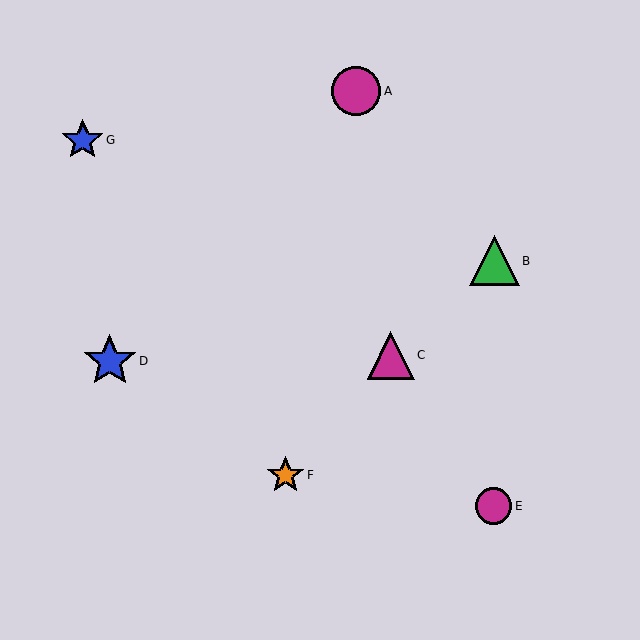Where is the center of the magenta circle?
The center of the magenta circle is at (493, 506).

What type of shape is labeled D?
Shape D is a blue star.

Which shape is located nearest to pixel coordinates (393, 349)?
The magenta triangle (labeled C) at (391, 355) is nearest to that location.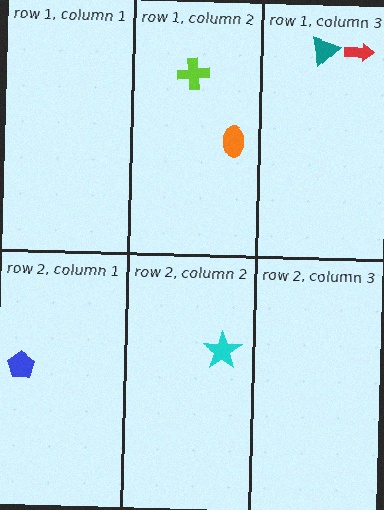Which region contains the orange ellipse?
The row 1, column 2 region.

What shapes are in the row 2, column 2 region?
The cyan star.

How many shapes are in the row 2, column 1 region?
1.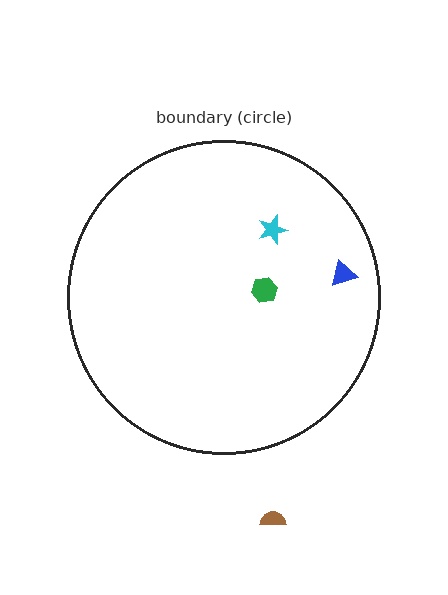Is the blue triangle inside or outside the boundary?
Inside.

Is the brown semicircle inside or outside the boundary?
Outside.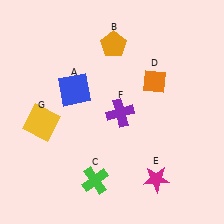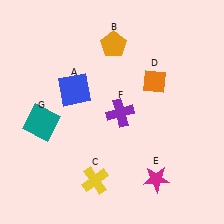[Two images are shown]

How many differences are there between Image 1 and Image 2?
There are 2 differences between the two images.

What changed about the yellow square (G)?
In Image 1, G is yellow. In Image 2, it changed to teal.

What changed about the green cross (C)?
In Image 1, C is green. In Image 2, it changed to yellow.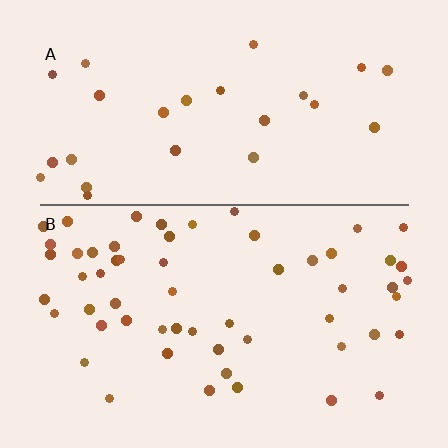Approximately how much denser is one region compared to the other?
Approximately 2.2× — region B over region A.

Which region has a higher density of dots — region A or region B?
B (the bottom).